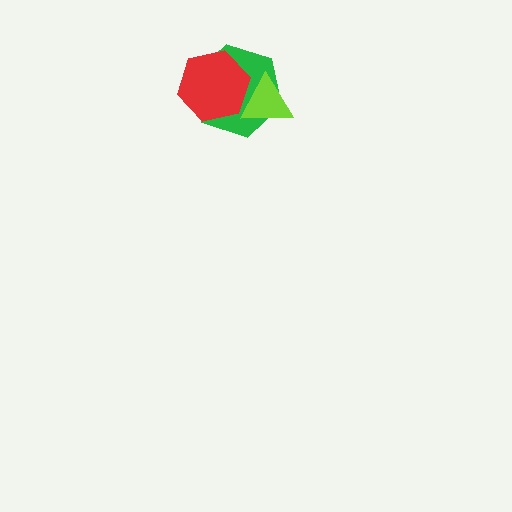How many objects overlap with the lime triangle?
2 objects overlap with the lime triangle.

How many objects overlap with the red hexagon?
2 objects overlap with the red hexagon.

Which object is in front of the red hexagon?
The lime triangle is in front of the red hexagon.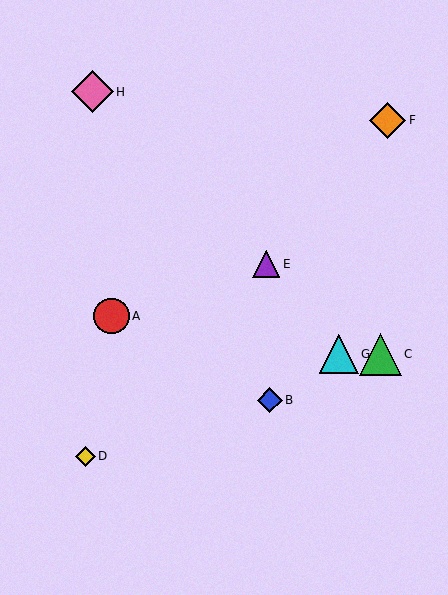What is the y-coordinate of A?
Object A is at y≈316.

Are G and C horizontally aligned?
Yes, both are at y≈354.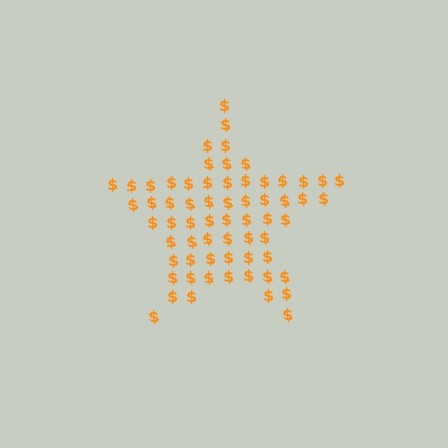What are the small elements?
The small elements are dollar signs.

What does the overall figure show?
The overall figure shows a star.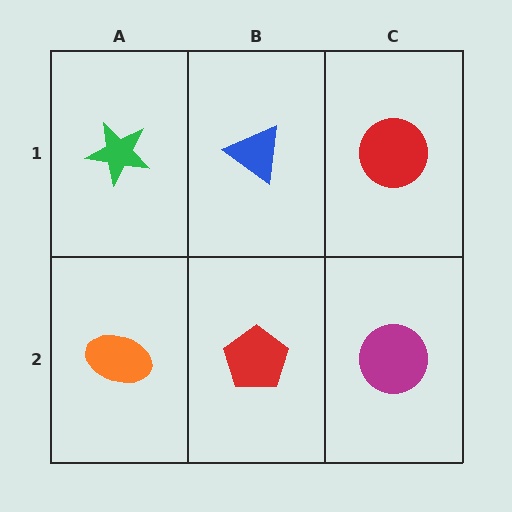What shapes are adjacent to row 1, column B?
A red pentagon (row 2, column B), a green star (row 1, column A), a red circle (row 1, column C).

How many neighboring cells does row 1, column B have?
3.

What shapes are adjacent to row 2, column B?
A blue triangle (row 1, column B), an orange ellipse (row 2, column A), a magenta circle (row 2, column C).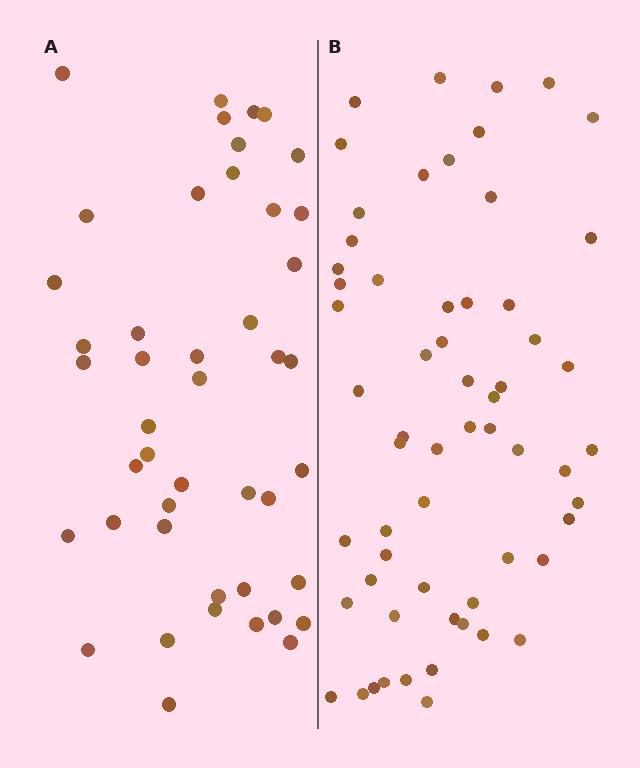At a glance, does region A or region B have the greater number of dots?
Region B (the right region) has more dots.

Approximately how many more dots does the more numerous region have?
Region B has approximately 15 more dots than region A.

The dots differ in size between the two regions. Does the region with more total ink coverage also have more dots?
No. Region A has more total ink coverage because its dots are larger, but region B actually contains more individual dots. Total area can be misleading — the number of items is what matters here.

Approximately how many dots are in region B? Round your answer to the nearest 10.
About 60 dots.